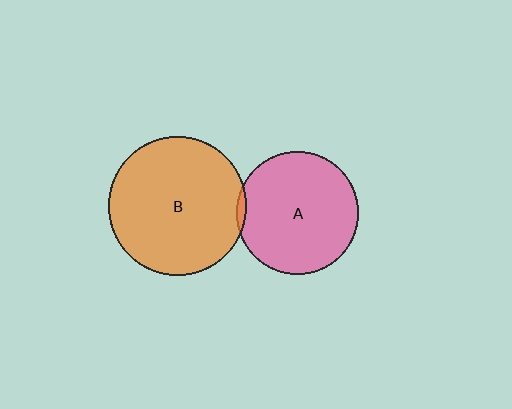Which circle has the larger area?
Circle B (orange).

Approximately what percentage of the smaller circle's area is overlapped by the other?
Approximately 5%.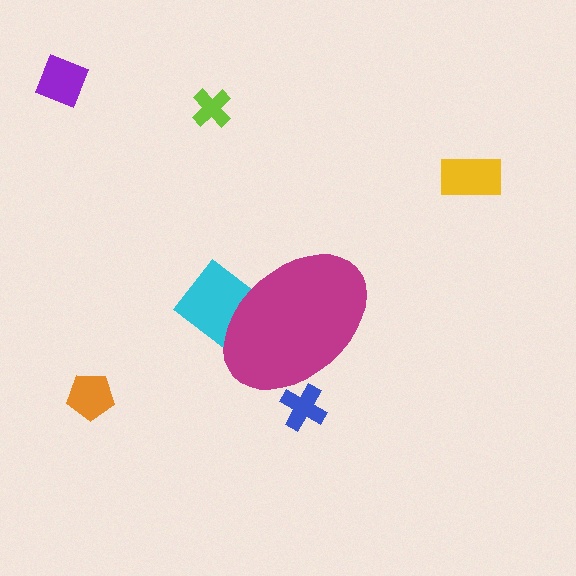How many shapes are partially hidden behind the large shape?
2 shapes are partially hidden.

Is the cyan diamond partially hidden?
Yes, the cyan diamond is partially hidden behind the magenta ellipse.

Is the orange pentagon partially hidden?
No, the orange pentagon is fully visible.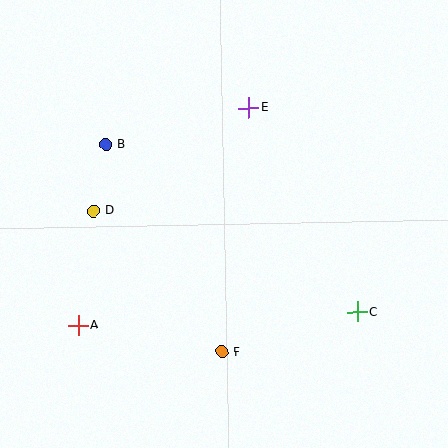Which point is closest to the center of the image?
Point E at (248, 108) is closest to the center.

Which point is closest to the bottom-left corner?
Point A is closest to the bottom-left corner.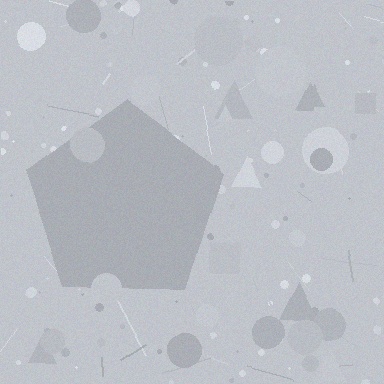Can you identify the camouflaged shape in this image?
The camouflaged shape is a pentagon.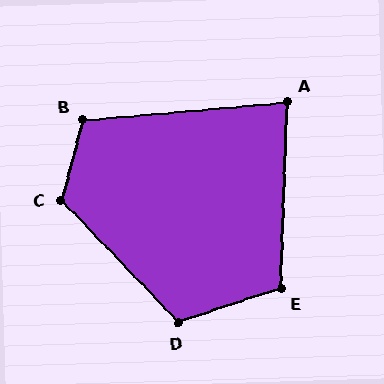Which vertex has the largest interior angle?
C, at approximately 121 degrees.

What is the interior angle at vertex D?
Approximately 115 degrees (obtuse).